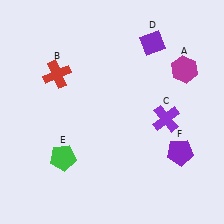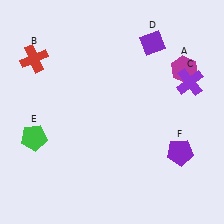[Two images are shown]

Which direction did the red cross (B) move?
The red cross (B) moved left.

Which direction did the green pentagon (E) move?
The green pentagon (E) moved left.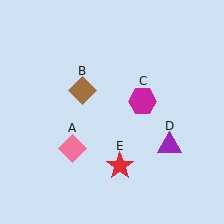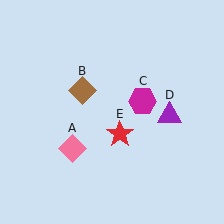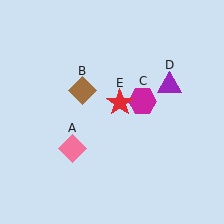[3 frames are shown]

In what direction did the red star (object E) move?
The red star (object E) moved up.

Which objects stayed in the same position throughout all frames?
Pink diamond (object A) and brown diamond (object B) and magenta hexagon (object C) remained stationary.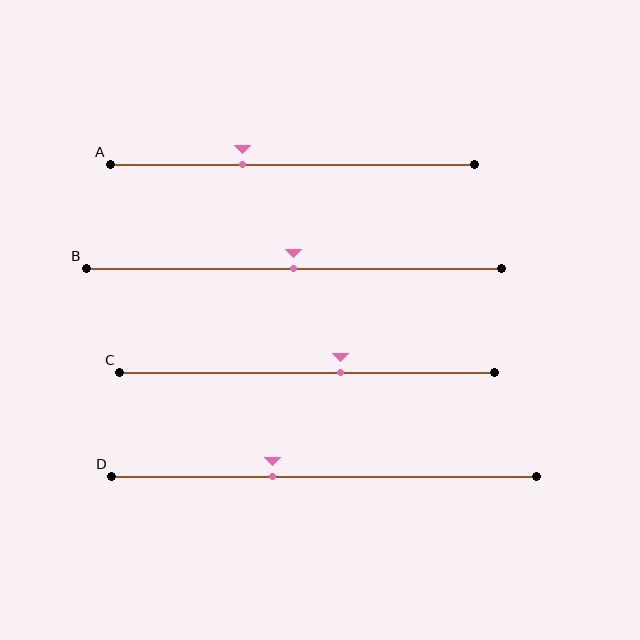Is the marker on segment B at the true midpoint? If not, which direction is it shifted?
Yes, the marker on segment B is at the true midpoint.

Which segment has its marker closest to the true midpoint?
Segment B has its marker closest to the true midpoint.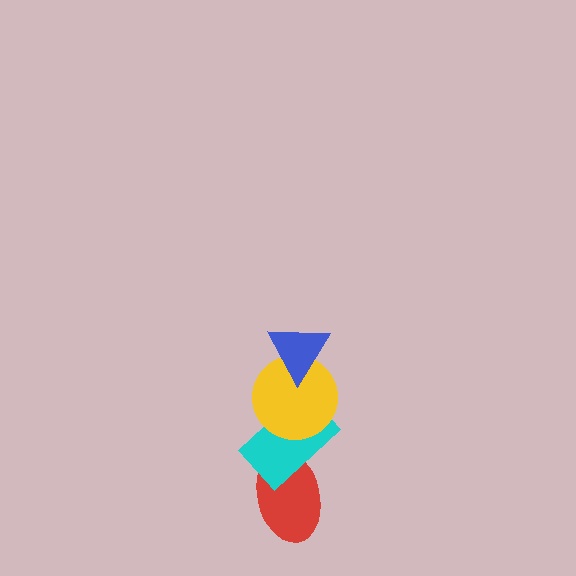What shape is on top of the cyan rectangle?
The yellow circle is on top of the cyan rectangle.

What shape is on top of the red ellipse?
The cyan rectangle is on top of the red ellipse.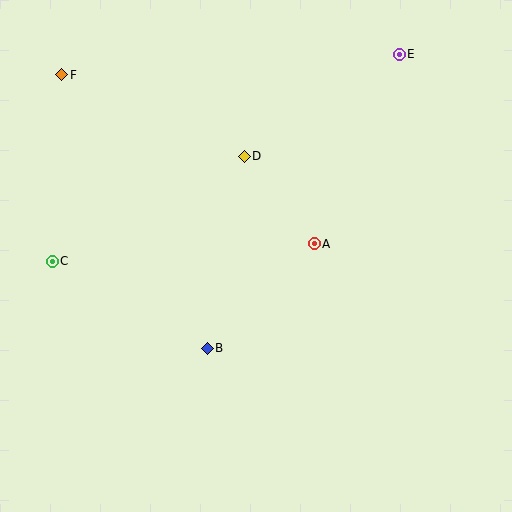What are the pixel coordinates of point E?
Point E is at (399, 54).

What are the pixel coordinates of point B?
Point B is at (207, 348).